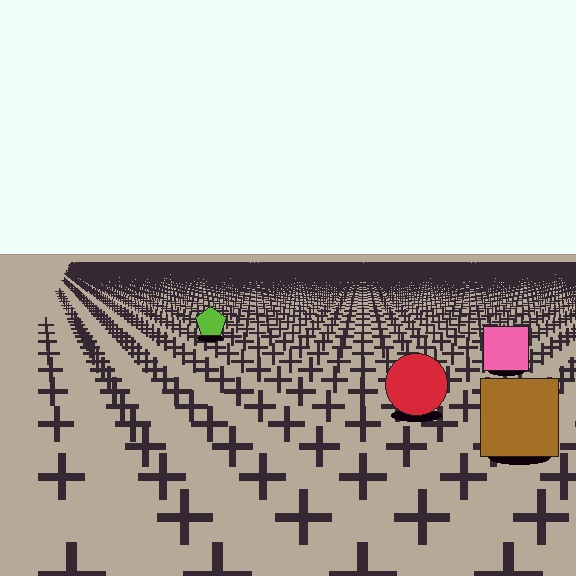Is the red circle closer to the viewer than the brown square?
No. The brown square is closer — you can tell from the texture gradient: the ground texture is coarser near it.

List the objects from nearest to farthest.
From nearest to farthest: the brown square, the red circle, the pink square, the lime pentagon.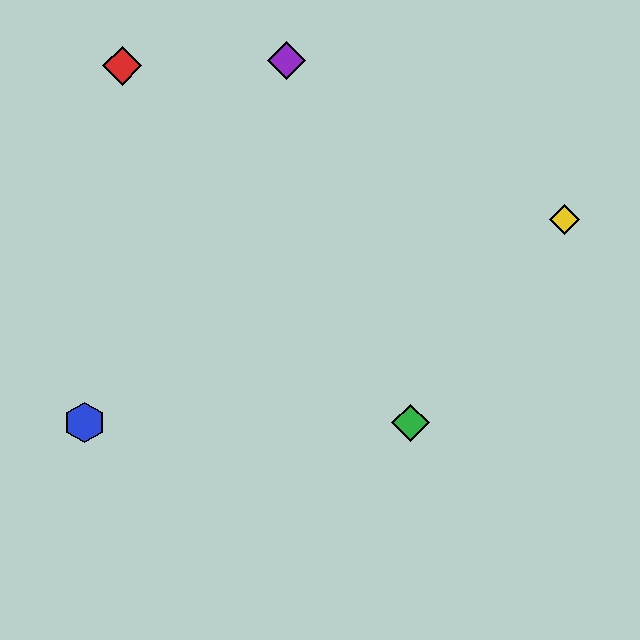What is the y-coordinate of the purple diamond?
The purple diamond is at y≈60.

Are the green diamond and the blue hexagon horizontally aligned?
Yes, both are at y≈423.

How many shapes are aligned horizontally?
2 shapes (the blue hexagon, the green diamond) are aligned horizontally.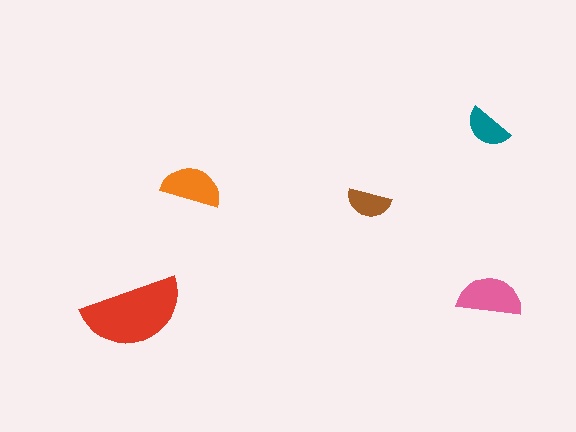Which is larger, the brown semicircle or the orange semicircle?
The orange one.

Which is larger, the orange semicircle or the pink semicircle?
The pink one.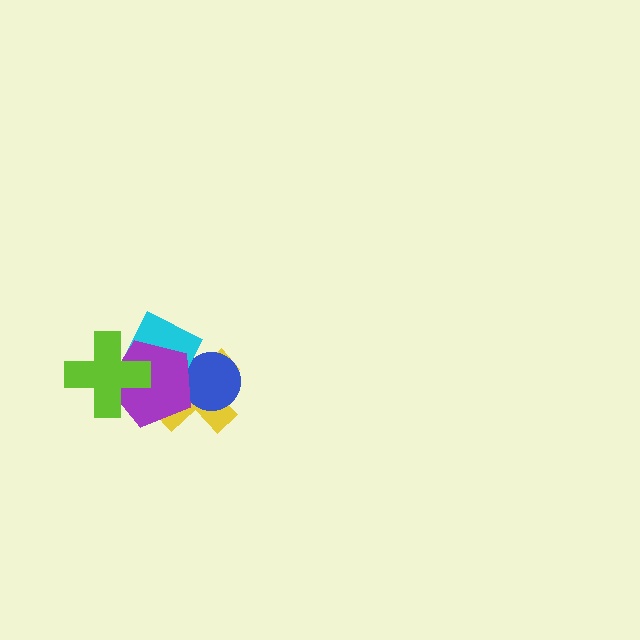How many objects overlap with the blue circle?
3 objects overlap with the blue circle.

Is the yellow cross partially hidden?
Yes, it is partially covered by another shape.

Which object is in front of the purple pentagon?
The lime cross is in front of the purple pentagon.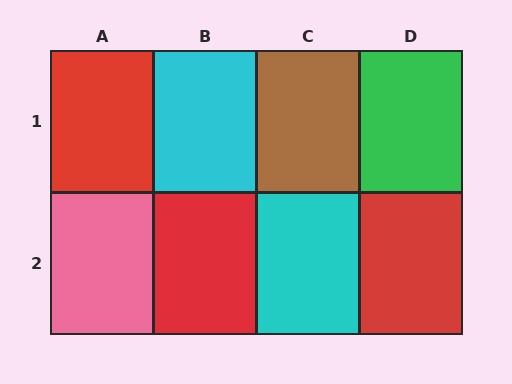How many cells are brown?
1 cell is brown.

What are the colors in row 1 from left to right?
Red, cyan, brown, green.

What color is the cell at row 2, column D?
Red.